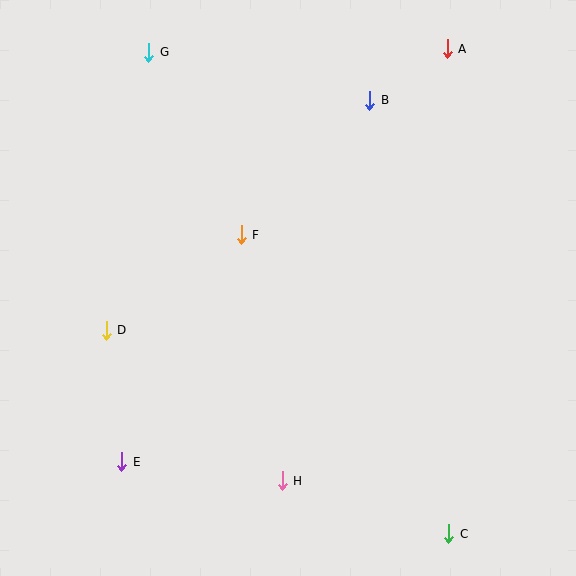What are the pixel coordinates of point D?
Point D is at (106, 330).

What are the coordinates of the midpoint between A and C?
The midpoint between A and C is at (448, 291).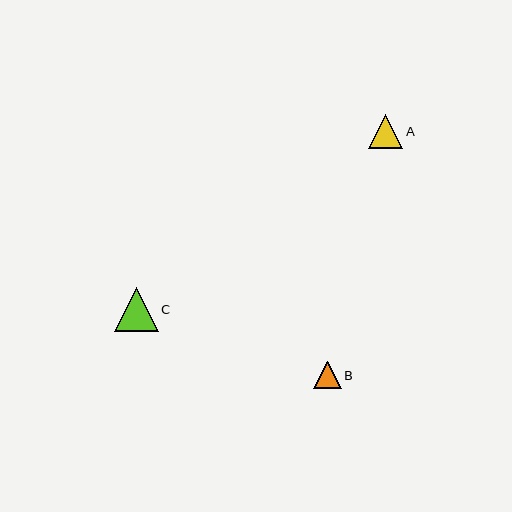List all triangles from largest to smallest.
From largest to smallest: C, A, B.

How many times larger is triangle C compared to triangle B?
Triangle C is approximately 1.6 times the size of triangle B.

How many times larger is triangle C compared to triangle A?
Triangle C is approximately 1.3 times the size of triangle A.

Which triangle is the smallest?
Triangle B is the smallest with a size of approximately 28 pixels.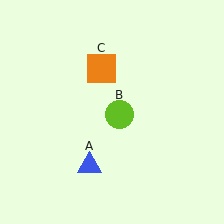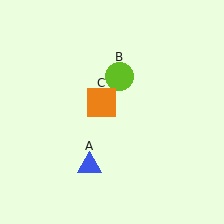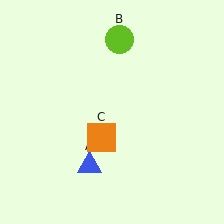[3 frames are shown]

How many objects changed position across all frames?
2 objects changed position: lime circle (object B), orange square (object C).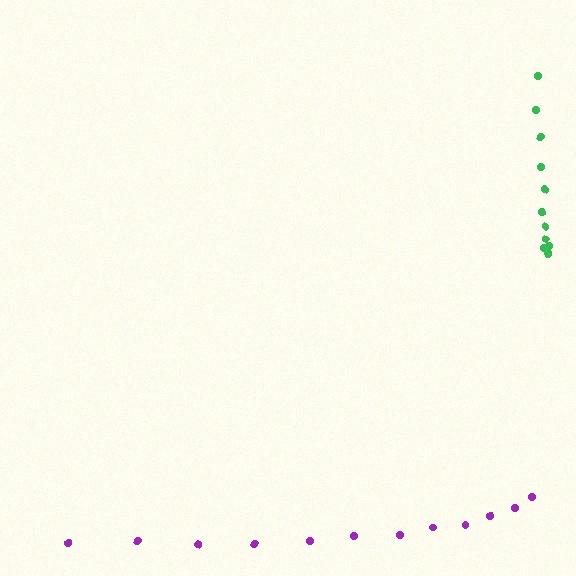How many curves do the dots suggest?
There are 2 distinct paths.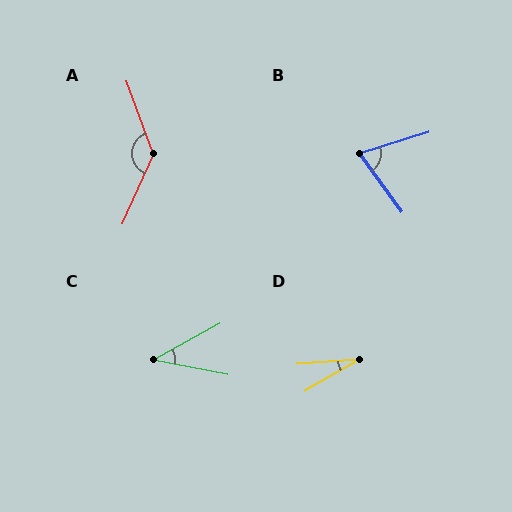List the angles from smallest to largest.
D (26°), C (40°), B (71°), A (136°).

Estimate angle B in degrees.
Approximately 71 degrees.